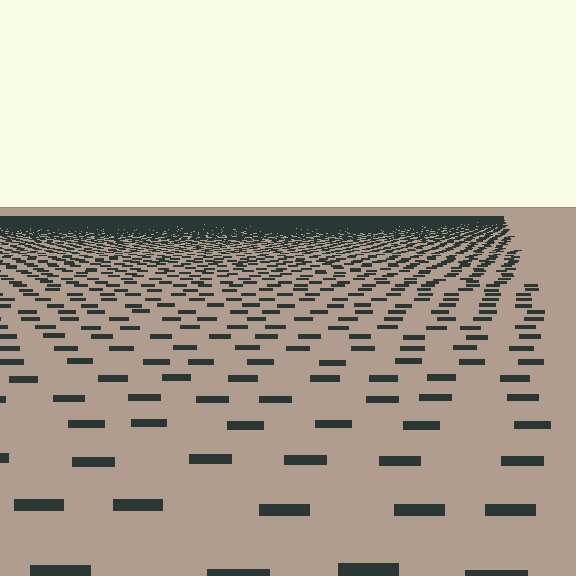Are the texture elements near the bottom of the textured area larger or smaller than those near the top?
Larger. Near the bottom, elements are closer to the viewer and appear at a bigger on-screen size.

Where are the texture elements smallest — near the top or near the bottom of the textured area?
Near the top.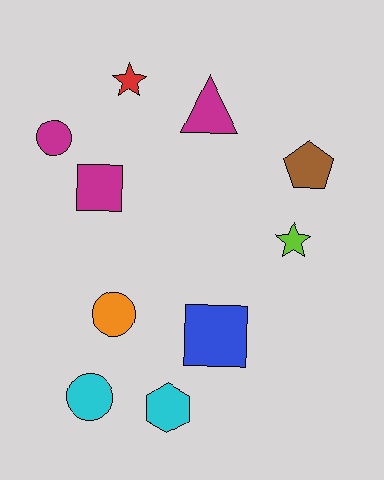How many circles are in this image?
There are 3 circles.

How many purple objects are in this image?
There are no purple objects.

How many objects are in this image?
There are 10 objects.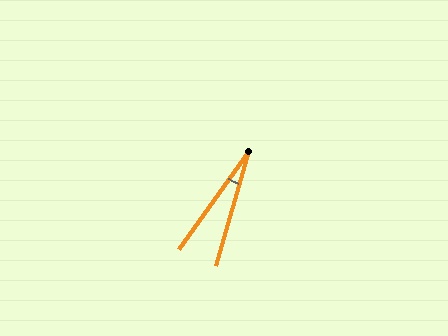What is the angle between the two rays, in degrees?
Approximately 20 degrees.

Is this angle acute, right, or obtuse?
It is acute.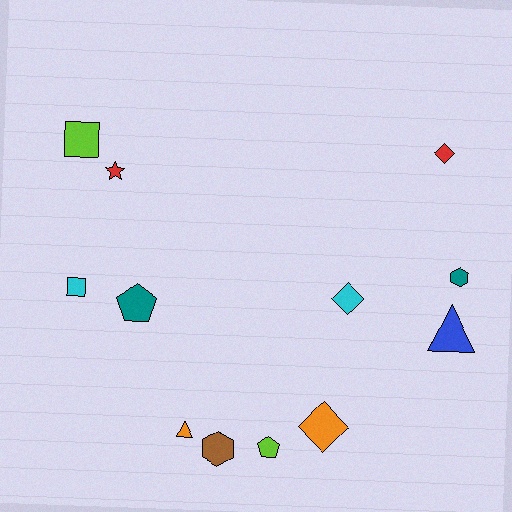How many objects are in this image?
There are 12 objects.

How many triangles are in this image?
There are 2 triangles.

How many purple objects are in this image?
There are no purple objects.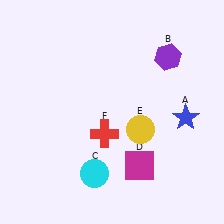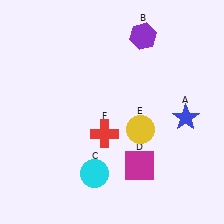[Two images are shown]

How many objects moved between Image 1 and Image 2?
1 object moved between the two images.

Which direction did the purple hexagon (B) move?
The purple hexagon (B) moved left.